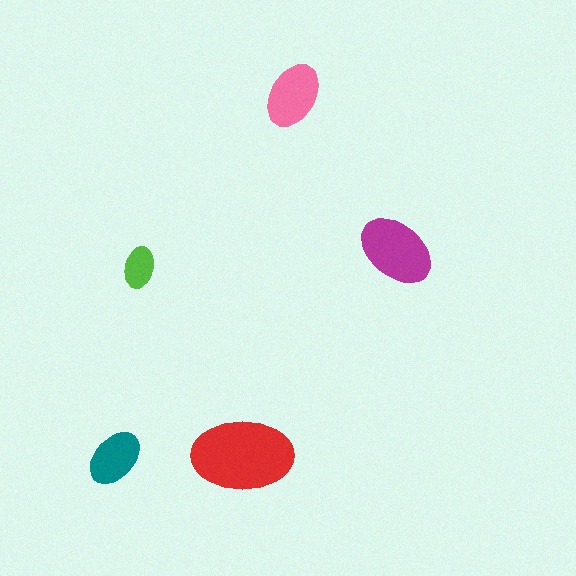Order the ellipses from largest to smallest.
the red one, the magenta one, the pink one, the teal one, the lime one.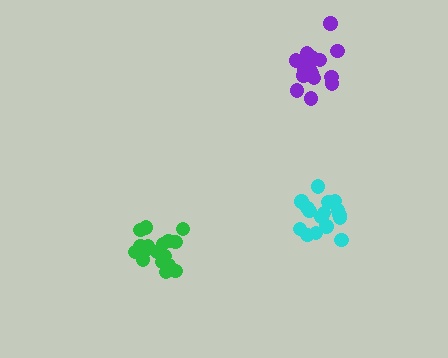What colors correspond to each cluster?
The clusters are colored: purple, cyan, green.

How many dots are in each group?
Group 1: 18 dots, Group 2: 16 dots, Group 3: 18 dots (52 total).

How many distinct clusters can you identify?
There are 3 distinct clusters.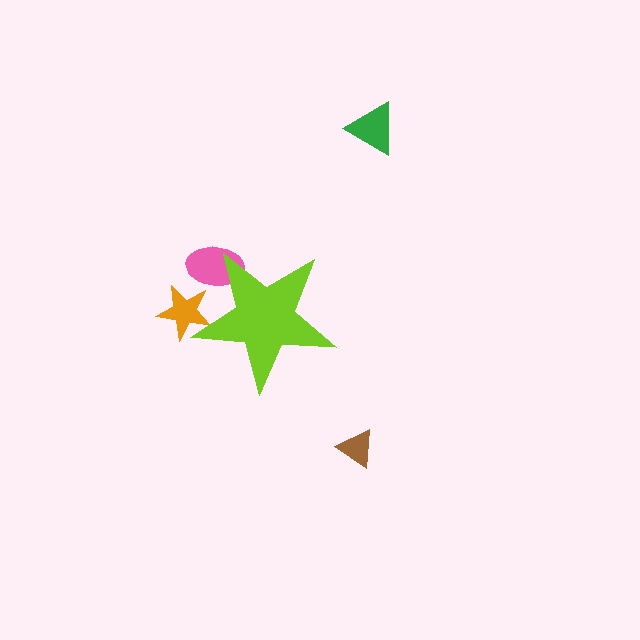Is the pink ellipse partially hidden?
Yes, the pink ellipse is partially hidden behind the lime star.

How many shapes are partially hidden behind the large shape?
2 shapes are partially hidden.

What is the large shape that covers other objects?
A lime star.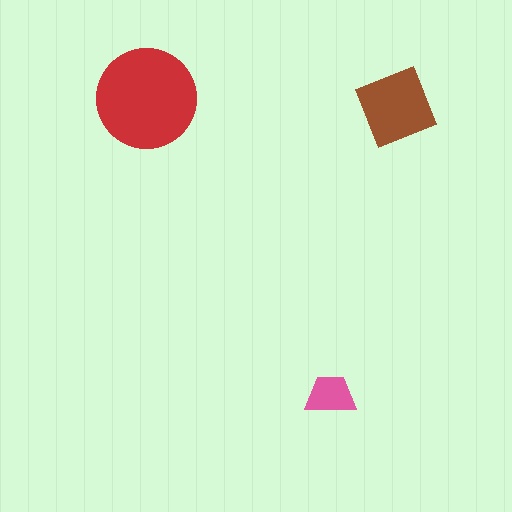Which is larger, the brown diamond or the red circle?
The red circle.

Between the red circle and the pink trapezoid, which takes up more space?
The red circle.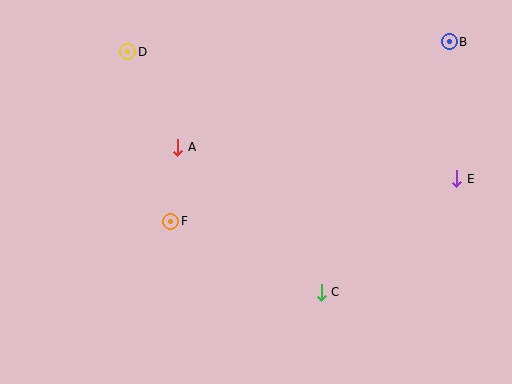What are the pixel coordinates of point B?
Point B is at (449, 42).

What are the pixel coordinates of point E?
Point E is at (457, 179).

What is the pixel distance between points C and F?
The distance between C and F is 166 pixels.